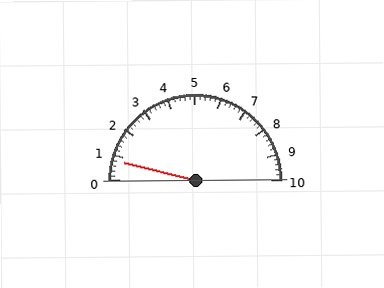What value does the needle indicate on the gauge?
The needle indicates approximately 0.8.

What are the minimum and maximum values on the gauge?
The gauge ranges from 0 to 10.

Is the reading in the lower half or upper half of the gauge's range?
The reading is in the lower half of the range (0 to 10).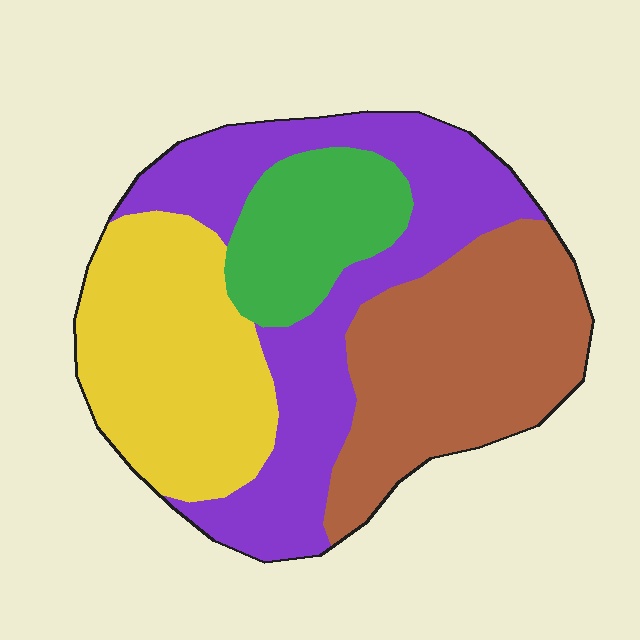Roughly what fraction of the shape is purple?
Purple covers 32% of the shape.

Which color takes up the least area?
Green, at roughly 15%.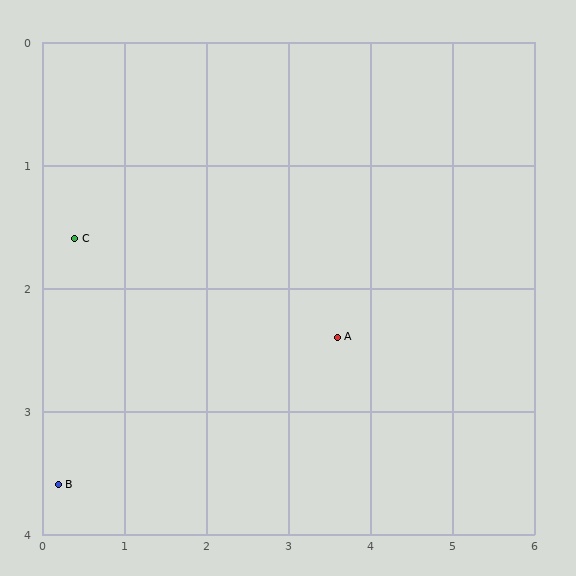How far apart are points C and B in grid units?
Points C and B are about 2.0 grid units apart.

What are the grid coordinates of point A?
Point A is at approximately (3.6, 2.4).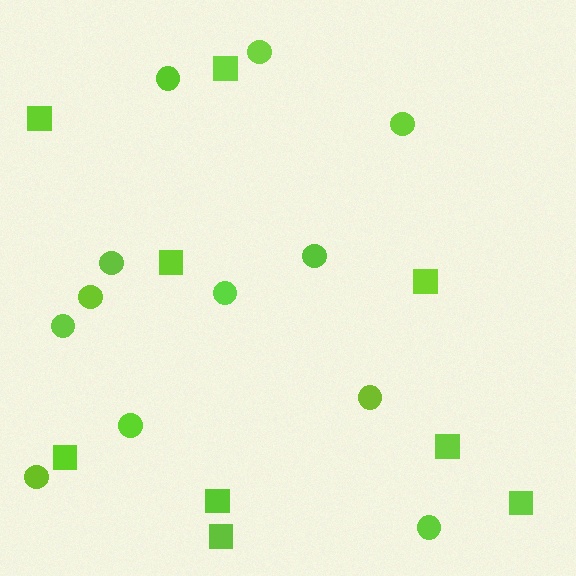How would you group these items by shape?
There are 2 groups: one group of squares (9) and one group of circles (12).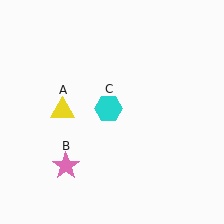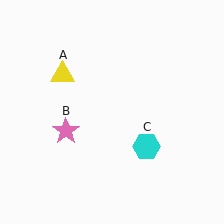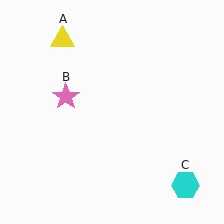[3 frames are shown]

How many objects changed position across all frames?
3 objects changed position: yellow triangle (object A), pink star (object B), cyan hexagon (object C).